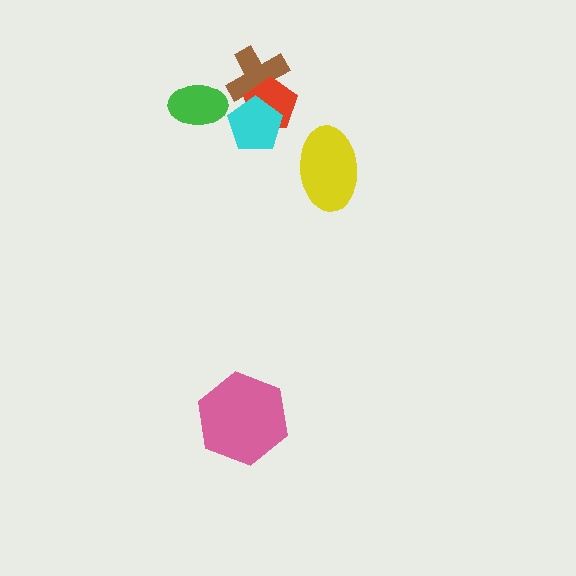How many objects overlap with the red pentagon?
2 objects overlap with the red pentagon.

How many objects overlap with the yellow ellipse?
0 objects overlap with the yellow ellipse.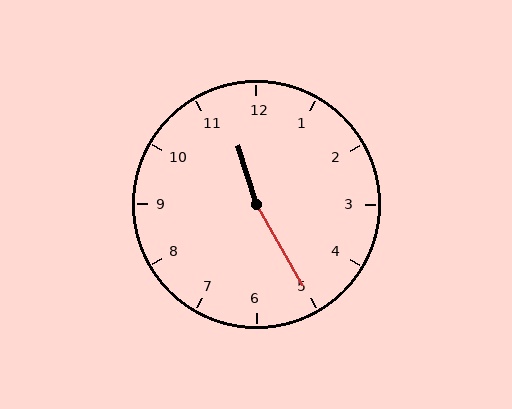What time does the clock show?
11:25.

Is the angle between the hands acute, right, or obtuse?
It is obtuse.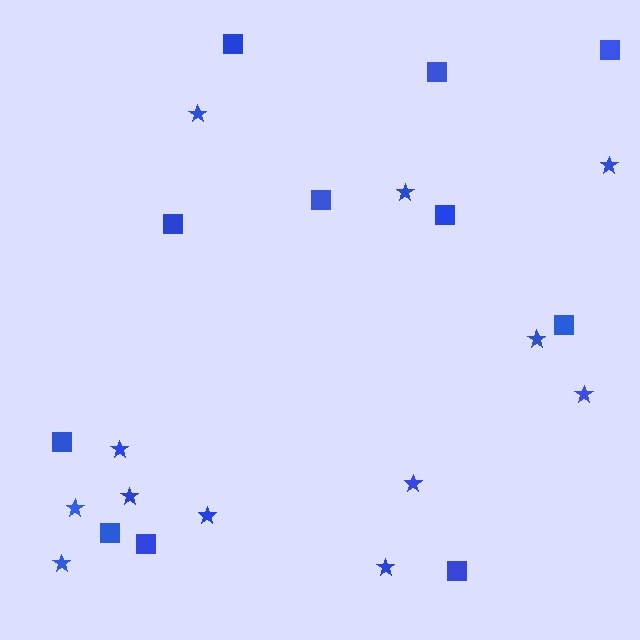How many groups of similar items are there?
There are 2 groups: one group of stars (12) and one group of squares (11).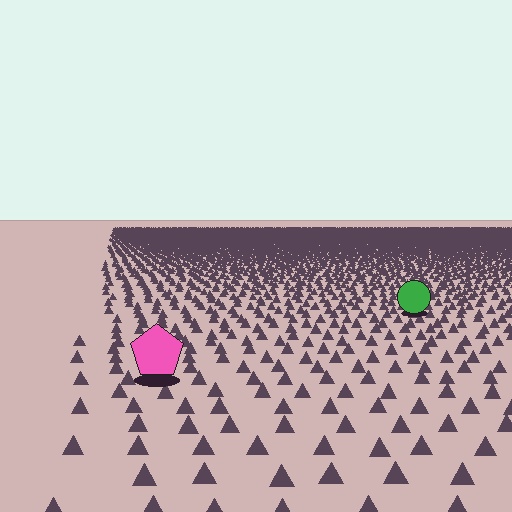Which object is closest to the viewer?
The pink pentagon is closest. The texture marks near it are larger and more spread out.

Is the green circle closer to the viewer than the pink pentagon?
No. The pink pentagon is closer — you can tell from the texture gradient: the ground texture is coarser near it.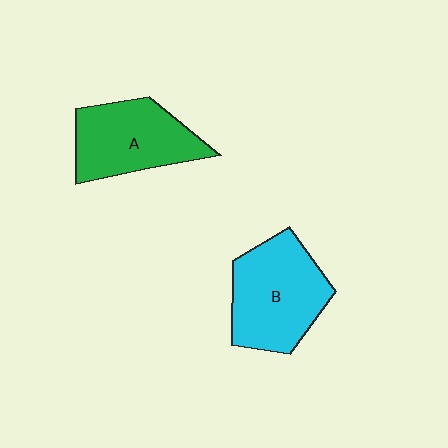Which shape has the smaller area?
Shape A (green).